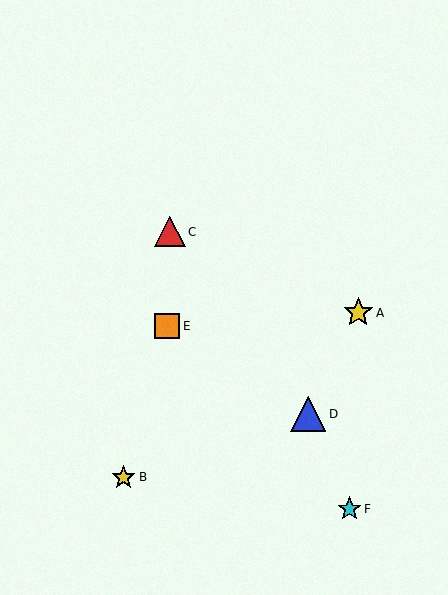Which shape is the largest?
The blue triangle (labeled D) is the largest.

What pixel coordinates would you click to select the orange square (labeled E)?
Click at (167, 326) to select the orange square E.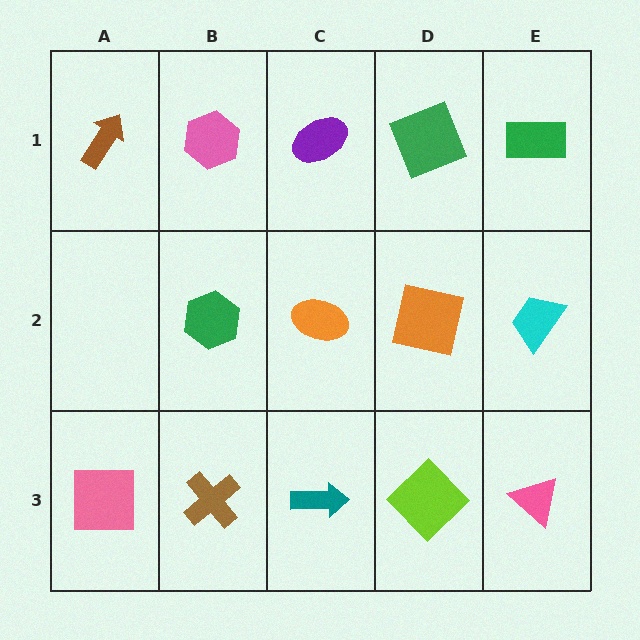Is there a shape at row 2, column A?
No, that cell is empty.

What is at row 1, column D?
A green square.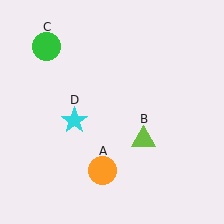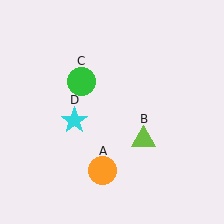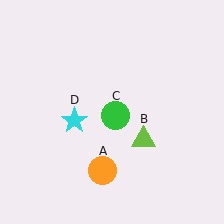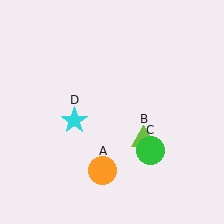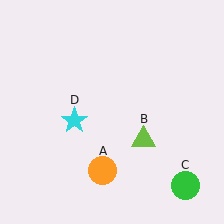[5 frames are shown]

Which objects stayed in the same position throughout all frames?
Orange circle (object A) and lime triangle (object B) and cyan star (object D) remained stationary.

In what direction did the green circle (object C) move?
The green circle (object C) moved down and to the right.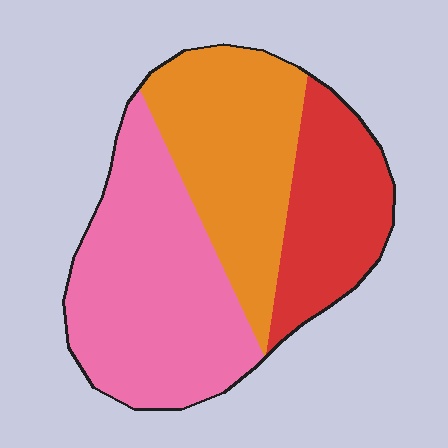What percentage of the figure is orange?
Orange covers 33% of the figure.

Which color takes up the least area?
Red, at roughly 25%.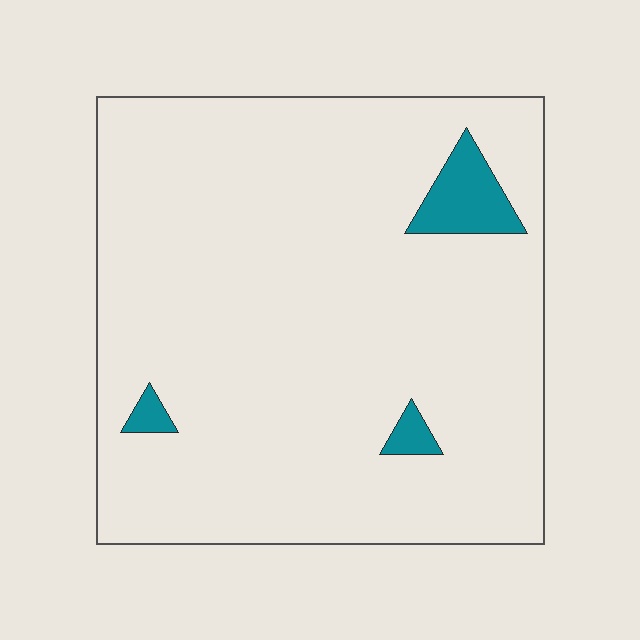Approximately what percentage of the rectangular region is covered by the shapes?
Approximately 5%.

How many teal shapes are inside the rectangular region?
3.